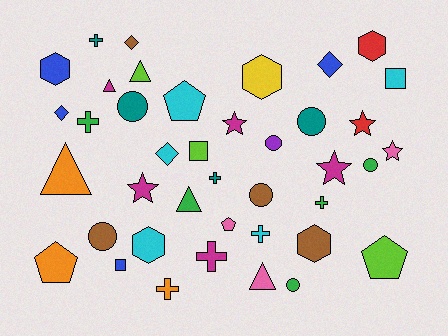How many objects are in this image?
There are 40 objects.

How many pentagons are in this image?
There are 4 pentagons.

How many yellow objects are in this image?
There is 1 yellow object.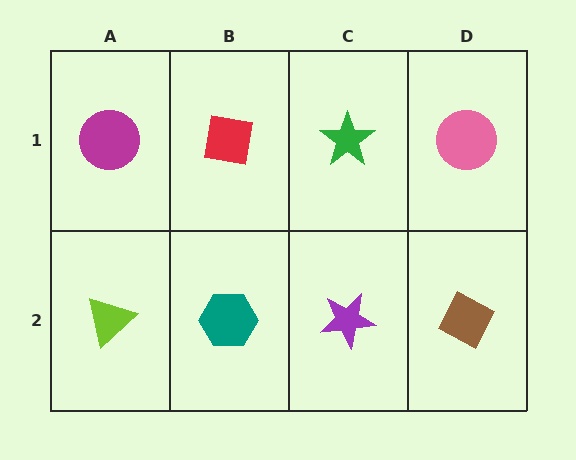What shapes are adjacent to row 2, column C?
A green star (row 1, column C), a teal hexagon (row 2, column B), a brown diamond (row 2, column D).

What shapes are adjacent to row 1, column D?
A brown diamond (row 2, column D), a green star (row 1, column C).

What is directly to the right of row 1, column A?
A red square.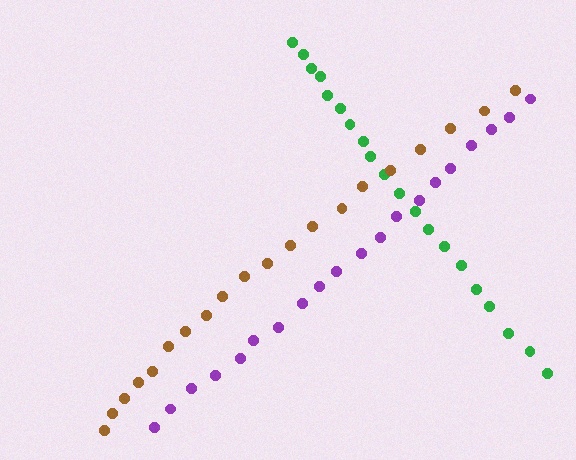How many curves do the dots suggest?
There are 3 distinct paths.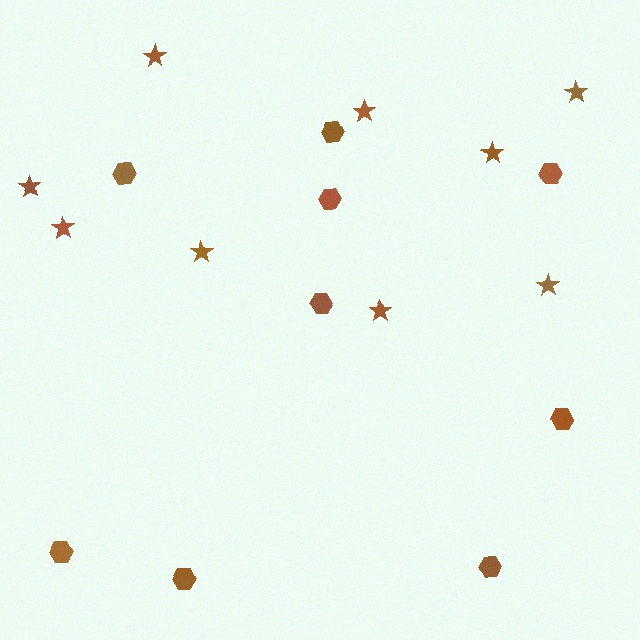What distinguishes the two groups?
There are 2 groups: one group of stars (9) and one group of hexagons (9).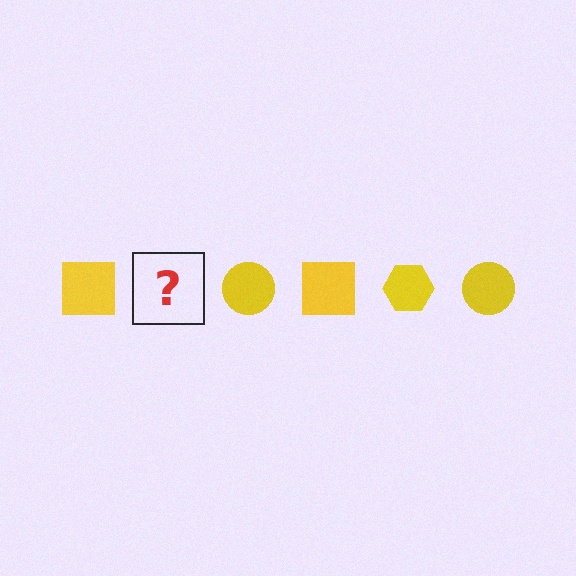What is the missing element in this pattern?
The missing element is a yellow hexagon.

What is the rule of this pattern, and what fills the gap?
The rule is that the pattern cycles through square, hexagon, circle shapes in yellow. The gap should be filled with a yellow hexagon.